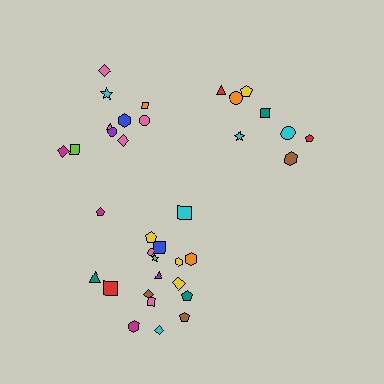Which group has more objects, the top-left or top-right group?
The top-left group.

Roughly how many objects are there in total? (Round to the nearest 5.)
Roughly 35 objects in total.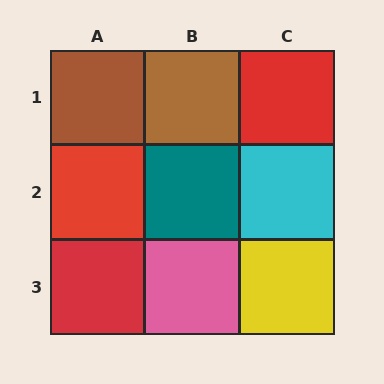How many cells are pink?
1 cell is pink.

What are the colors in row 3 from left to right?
Red, pink, yellow.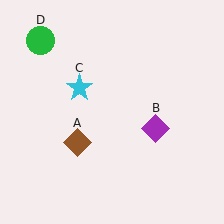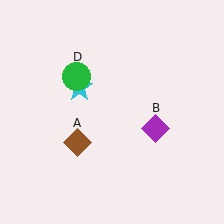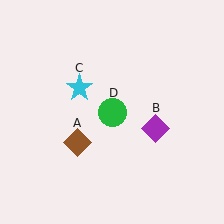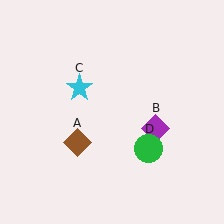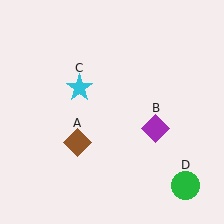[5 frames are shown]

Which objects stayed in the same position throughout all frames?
Brown diamond (object A) and purple diamond (object B) and cyan star (object C) remained stationary.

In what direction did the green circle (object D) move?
The green circle (object D) moved down and to the right.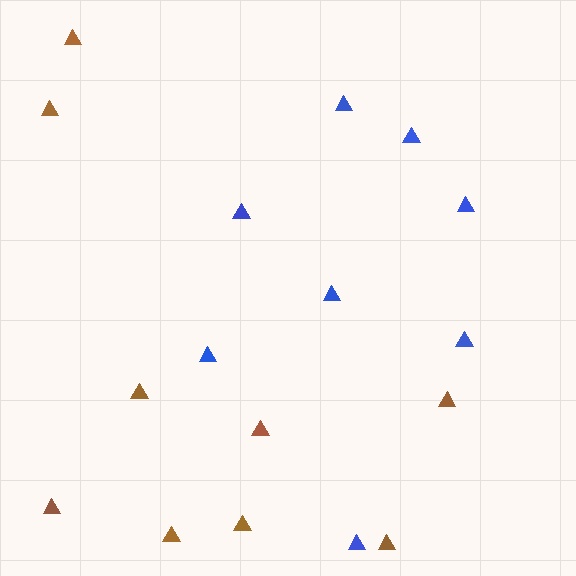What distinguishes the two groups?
There are 2 groups: one group of blue triangles (8) and one group of brown triangles (9).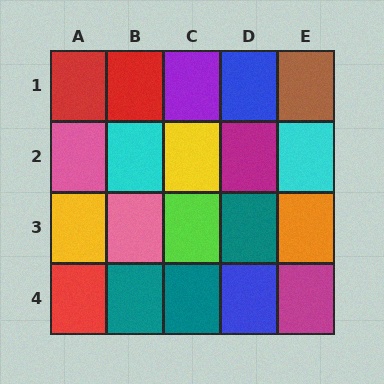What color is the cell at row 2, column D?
Magenta.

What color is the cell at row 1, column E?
Brown.